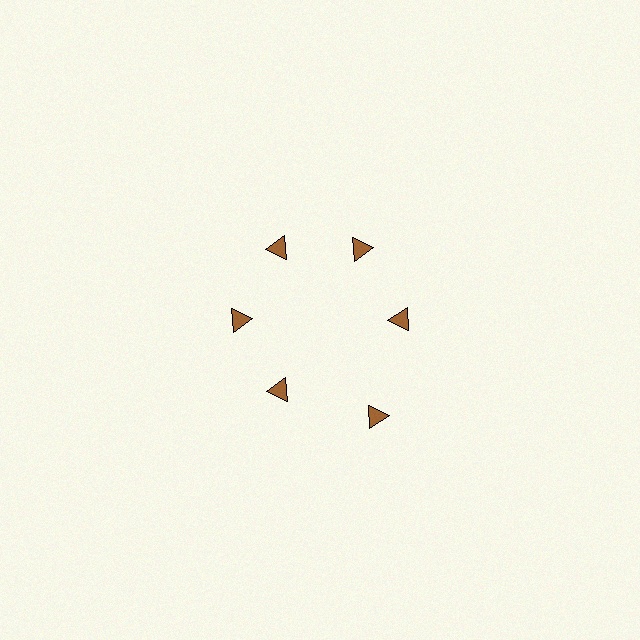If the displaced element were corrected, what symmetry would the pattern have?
It would have 6-fold rotational symmetry — the pattern would map onto itself every 60 degrees.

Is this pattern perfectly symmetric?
No. The 6 brown triangles are arranged in a ring, but one element near the 5 o'clock position is pushed outward from the center, breaking the 6-fold rotational symmetry.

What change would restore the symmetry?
The symmetry would be restored by moving it inward, back onto the ring so that all 6 triangles sit at equal angles and equal distance from the center.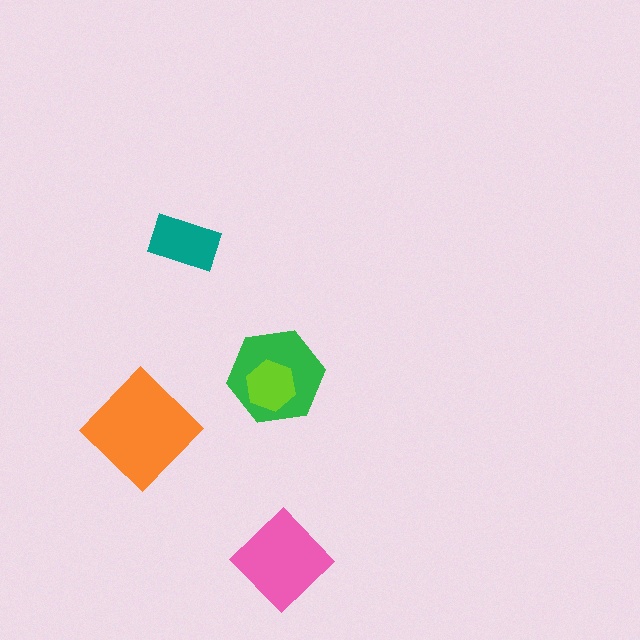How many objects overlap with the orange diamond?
0 objects overlap with the orange diamond.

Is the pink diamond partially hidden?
No, no other shape covers it.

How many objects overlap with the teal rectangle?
0 objects overlap with the teal rectangle.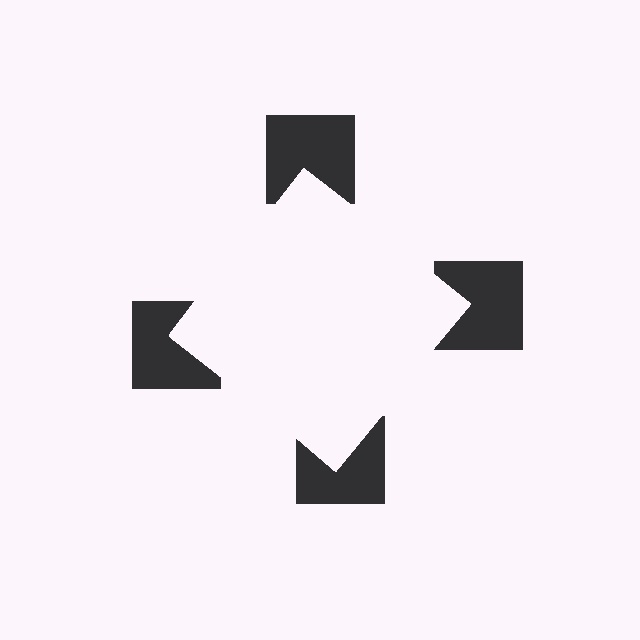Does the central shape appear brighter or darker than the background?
It typically appears slightly brighter than the background, even though no actual brightness change is drawn.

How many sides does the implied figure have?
4 sides.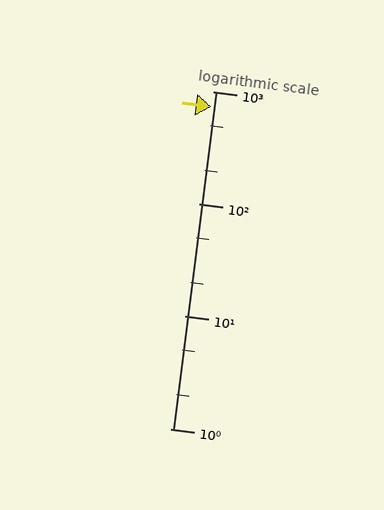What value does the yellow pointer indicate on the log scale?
The pointer indicates approximately 730.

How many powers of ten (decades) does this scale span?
The scale spans 3 decades, from 1 to 1000.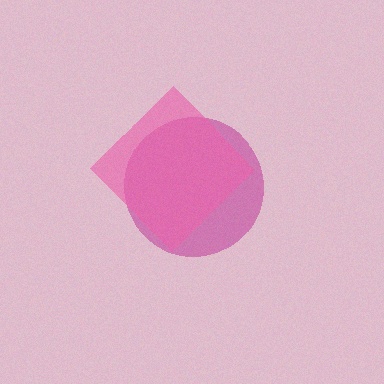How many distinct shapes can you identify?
There are 2 distinct shapes: a magenta circle, a pink diamond.